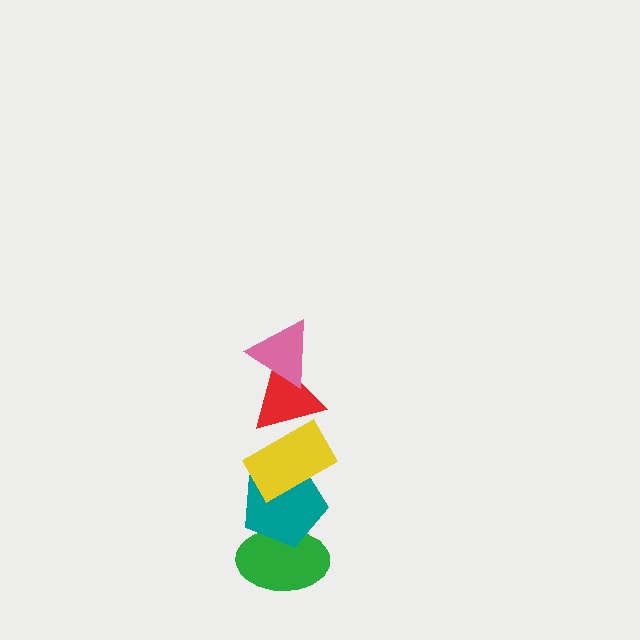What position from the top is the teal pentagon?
The teal pentagon is 4th from the top.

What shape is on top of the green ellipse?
The teal pentagon is on top of the green ellipse.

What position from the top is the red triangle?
The red triangle is 2nd from the top.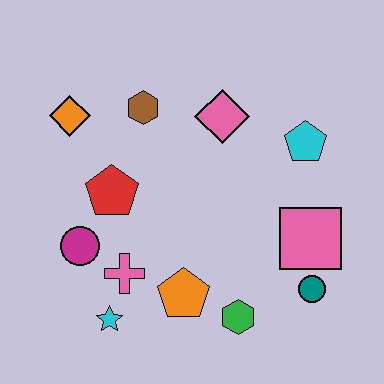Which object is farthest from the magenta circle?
The cyan pentagon is farthest from the magenta circle.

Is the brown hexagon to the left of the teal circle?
Yes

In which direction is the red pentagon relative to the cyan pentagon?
The red pentagon is to the left of the cyan pentagon.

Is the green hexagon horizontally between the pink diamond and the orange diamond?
No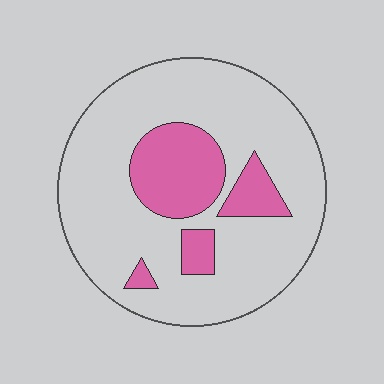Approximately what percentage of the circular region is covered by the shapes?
Approximately 20%.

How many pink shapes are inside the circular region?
4.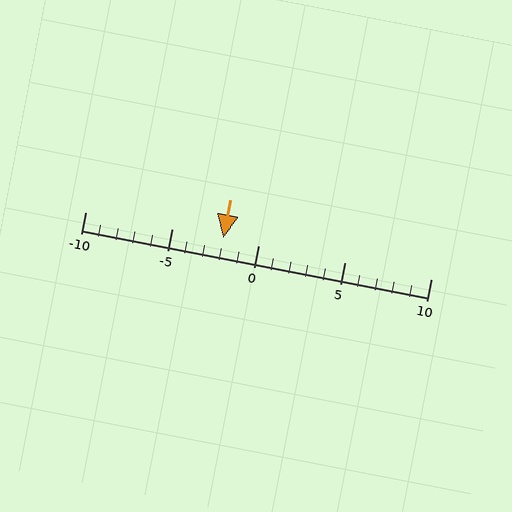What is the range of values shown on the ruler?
The ruler shows values from -10 to 10.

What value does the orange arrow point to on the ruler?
The orange arrow points to approximately -2.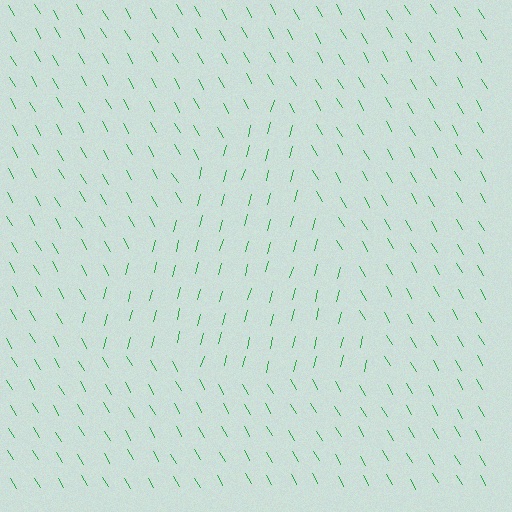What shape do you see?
I see a triangle.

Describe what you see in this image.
The image is filled with small green line segments. A triangle region in the image has lines oriented differently from the surrounding lines, creating a visible texture boundary.